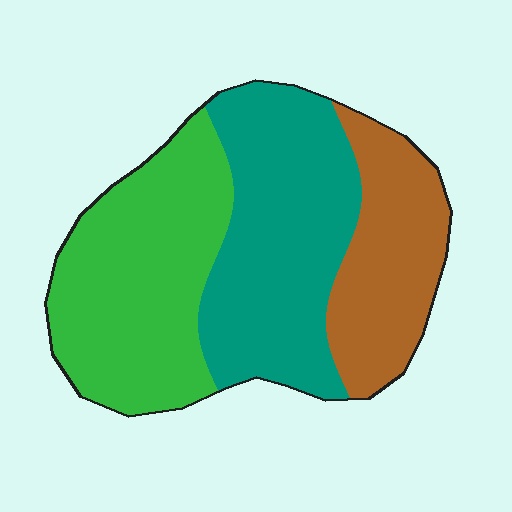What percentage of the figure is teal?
Teal takes up about three eighths (3/8) of the figure.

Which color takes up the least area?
Brown, at roughly 25%.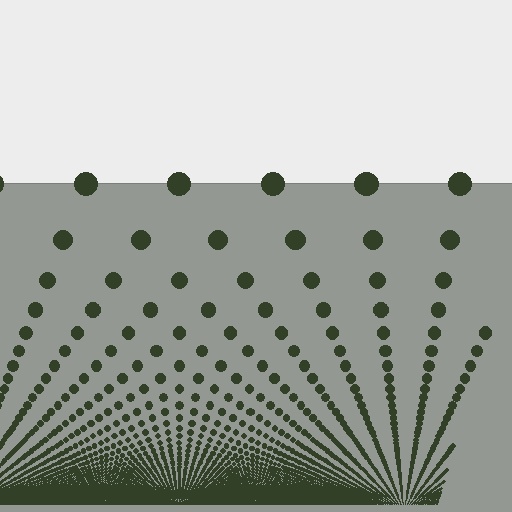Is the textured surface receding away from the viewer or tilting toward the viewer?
The surface appears to tilt toward the viewer. Texture elements get larger and sparser toward the top.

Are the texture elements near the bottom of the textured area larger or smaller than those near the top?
Smaller. The gradient is inverted — elements near the bottom are smaller and denser.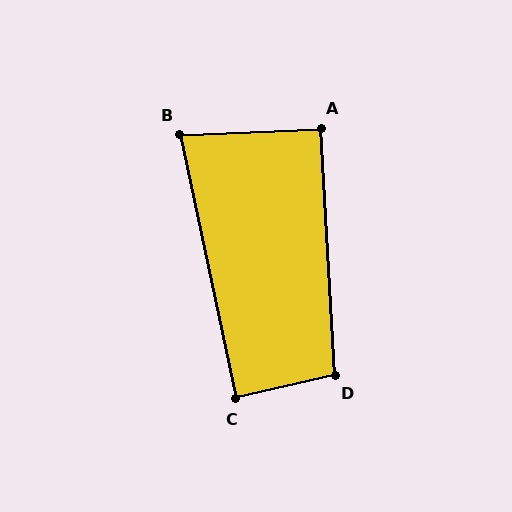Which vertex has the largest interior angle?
D, at approximately 99 degrees.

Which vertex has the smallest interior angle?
B, at approximately 81 degrees.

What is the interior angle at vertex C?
Approximately 89 degrees (approximately right).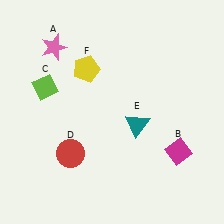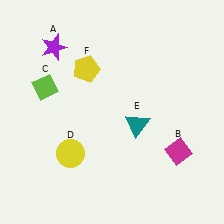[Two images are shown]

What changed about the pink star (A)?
In Image 1, A is pink. In Image 2, it changed to purple.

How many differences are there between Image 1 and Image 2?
There are 2 differences between the two images.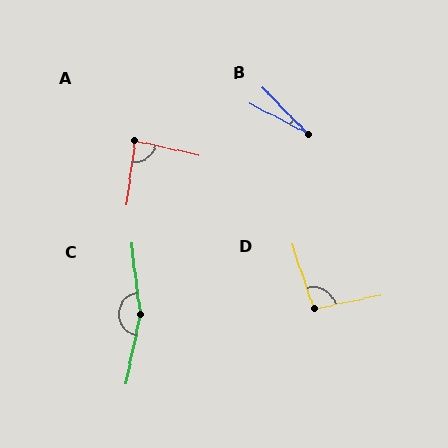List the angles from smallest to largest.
B (18°), A (85°), D (97°), C (162°).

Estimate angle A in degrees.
Approximately 85 degrees.